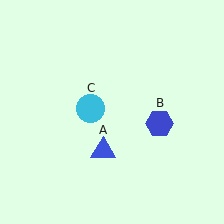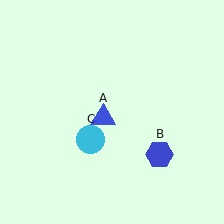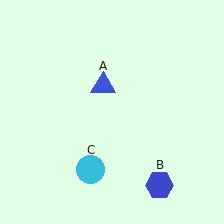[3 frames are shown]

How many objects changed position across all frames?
3 objects changed position: blue triangle (object A), blue hexagon (object B), cyan circle (object C).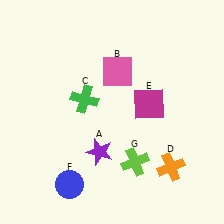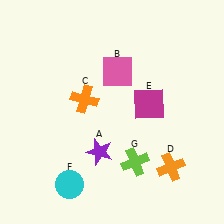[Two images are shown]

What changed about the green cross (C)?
In Image 1, C is green. In Image 2, it changed to orange.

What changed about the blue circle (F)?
In Image 1, F is blue. In Image 2, it changed to cyan.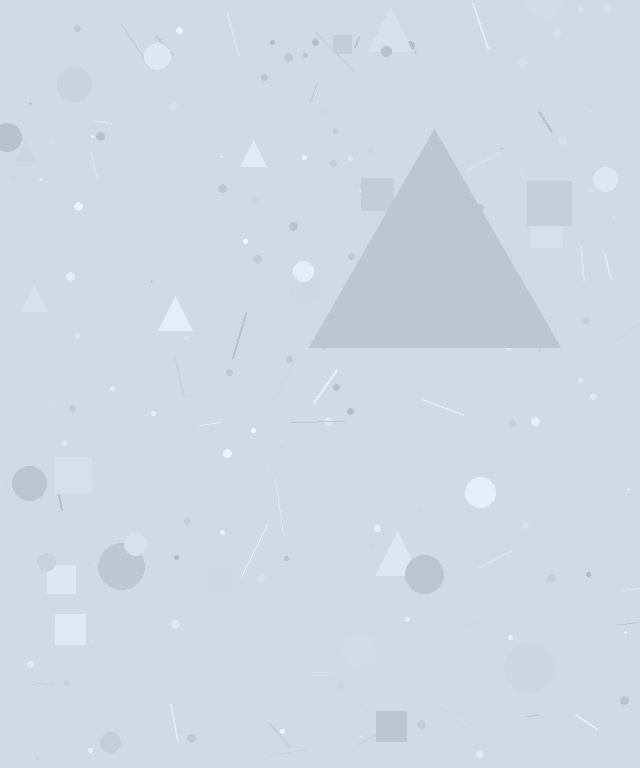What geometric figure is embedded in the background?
A triangle is embedded in the background.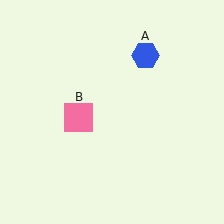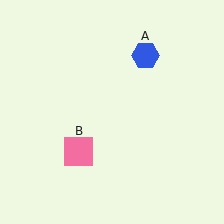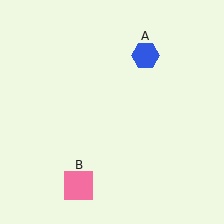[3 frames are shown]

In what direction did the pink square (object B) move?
The pink square (object B) moved down.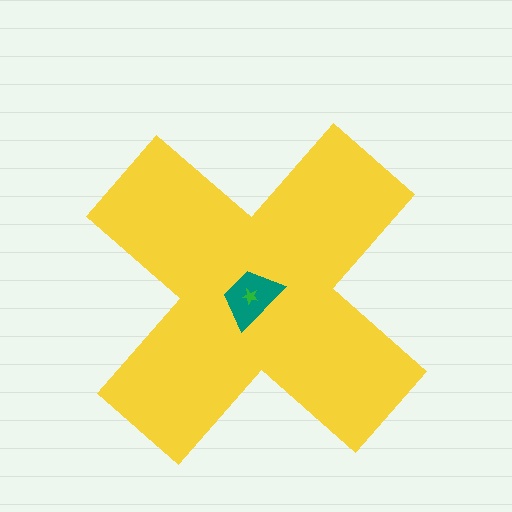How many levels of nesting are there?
3.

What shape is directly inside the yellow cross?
The teal trapezoid.